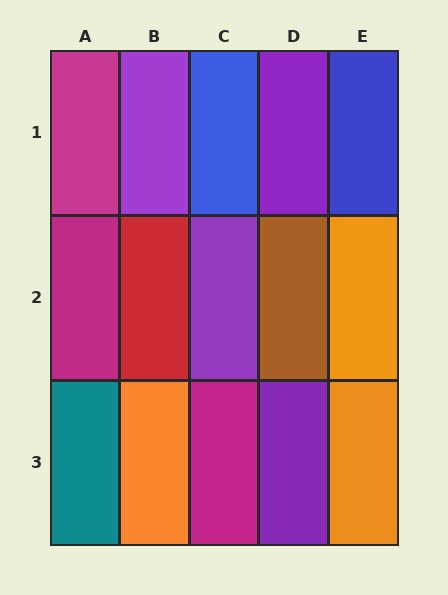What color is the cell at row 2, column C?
Purple.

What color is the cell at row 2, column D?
Brown.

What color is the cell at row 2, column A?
Magenta.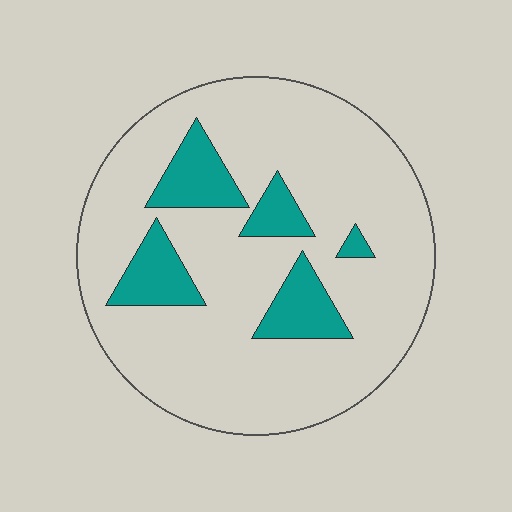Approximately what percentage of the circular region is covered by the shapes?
Approximately 15%.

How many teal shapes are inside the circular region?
5.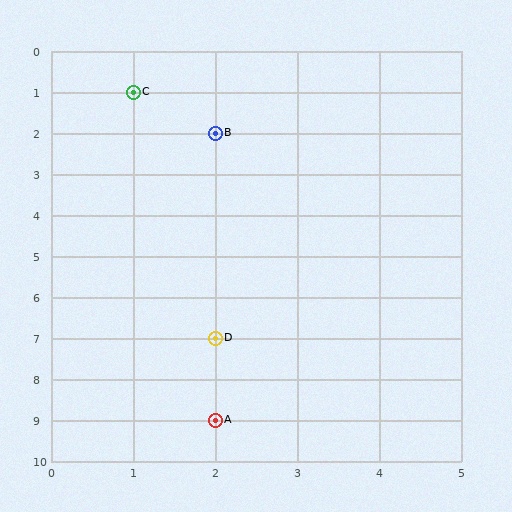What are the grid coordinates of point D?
Point D is at grid coordinates (2, 7).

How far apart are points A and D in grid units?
Points A and D are 2 rows apart.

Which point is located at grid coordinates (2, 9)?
Point A is at (2, 9).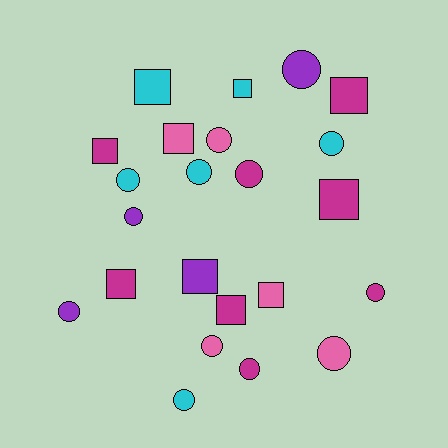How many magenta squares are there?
There are 5 magenta squares.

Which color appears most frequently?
Magenta, with 8 objects.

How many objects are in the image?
There are 23 objects.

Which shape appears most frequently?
Circle, with 13 objects.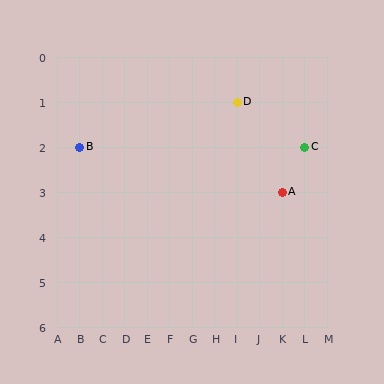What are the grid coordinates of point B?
Point B is at grid coordinates (B, 2).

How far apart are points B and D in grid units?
Points B and D are 7 columns and 1 row apart (about 7.1 grid units diagonally).